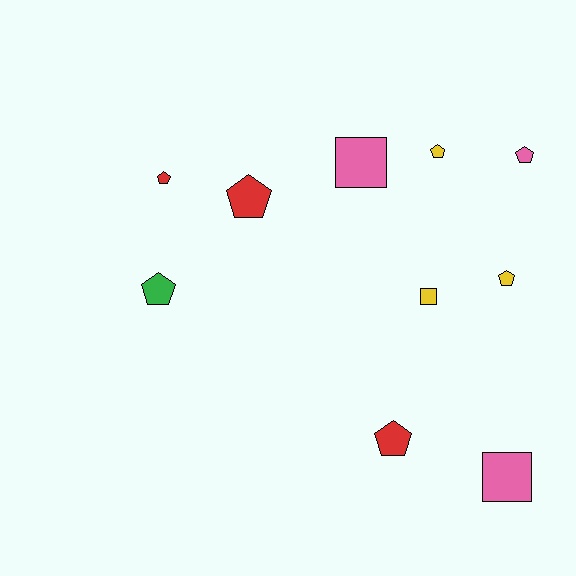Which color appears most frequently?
Pink, with 3 objects.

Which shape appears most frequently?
Pentagon, with 7 objects.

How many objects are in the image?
There are 10 objects.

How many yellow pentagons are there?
There are 2 yellow pentagons.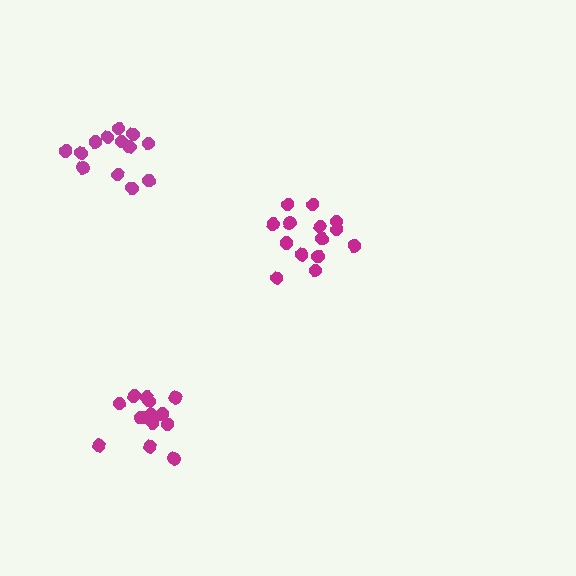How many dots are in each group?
Group 1: 13 dots, Group 2: 14 dots, Group 3: 14 dots (41 total).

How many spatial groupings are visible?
There are 3 spatial groupings.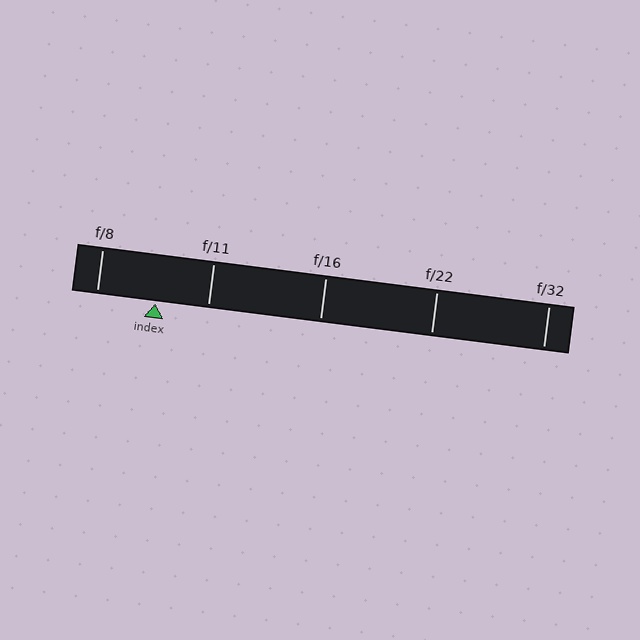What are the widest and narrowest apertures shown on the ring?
The widest aperture shown is f/8 and the narrowest is f/32.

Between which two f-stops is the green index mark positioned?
The index mark is between f/8 and f/11.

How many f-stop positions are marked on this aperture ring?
There are 5 f-stop positions marked.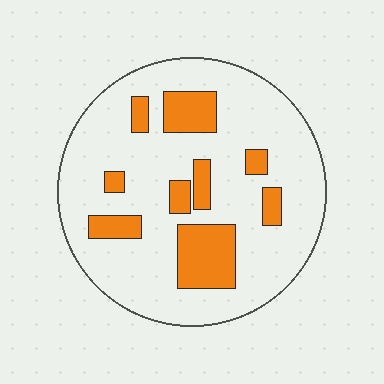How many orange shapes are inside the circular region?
9.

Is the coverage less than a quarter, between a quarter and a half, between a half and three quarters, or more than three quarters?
Less than a quarter.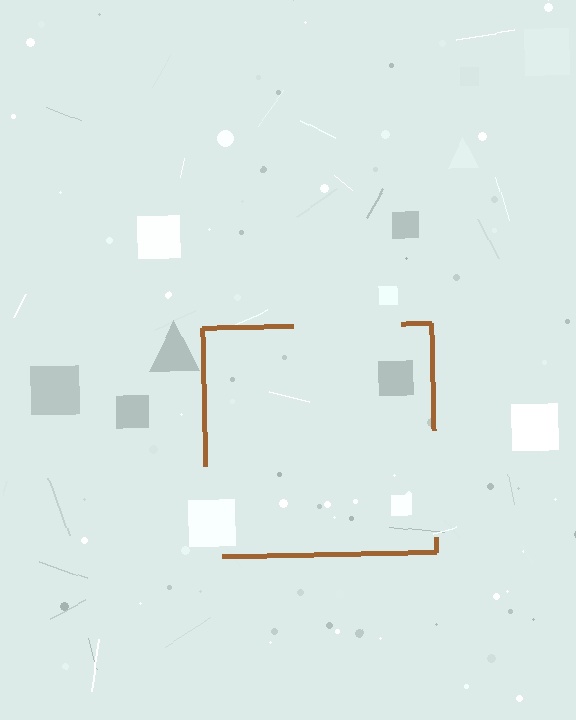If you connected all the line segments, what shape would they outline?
They would outline a square.